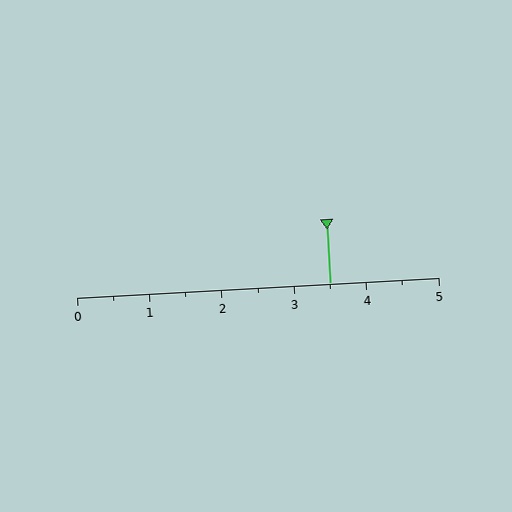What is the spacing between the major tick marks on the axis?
The major ticks are spaced 1 apart.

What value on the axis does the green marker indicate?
The marker indicates approximately 3.5.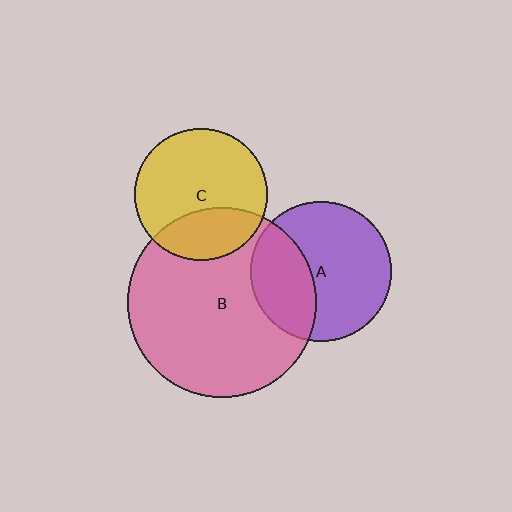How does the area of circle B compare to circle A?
Approximately 1.8 times.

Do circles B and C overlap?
Yes.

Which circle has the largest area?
Circle B (pink).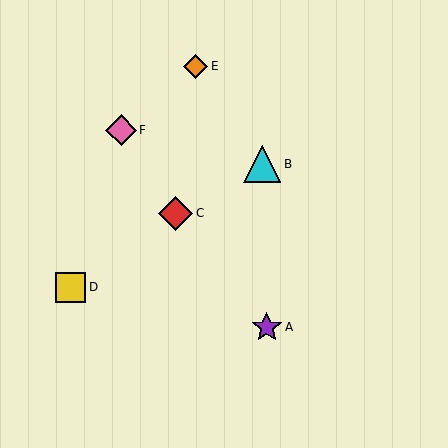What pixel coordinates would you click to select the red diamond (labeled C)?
Click at (176, 213) to select the red diamond C.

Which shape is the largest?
The cyan triangle (labeled B) is the largest.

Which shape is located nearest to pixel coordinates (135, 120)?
The pink diamond (labeled F) at (121, 130) is nearest to that location.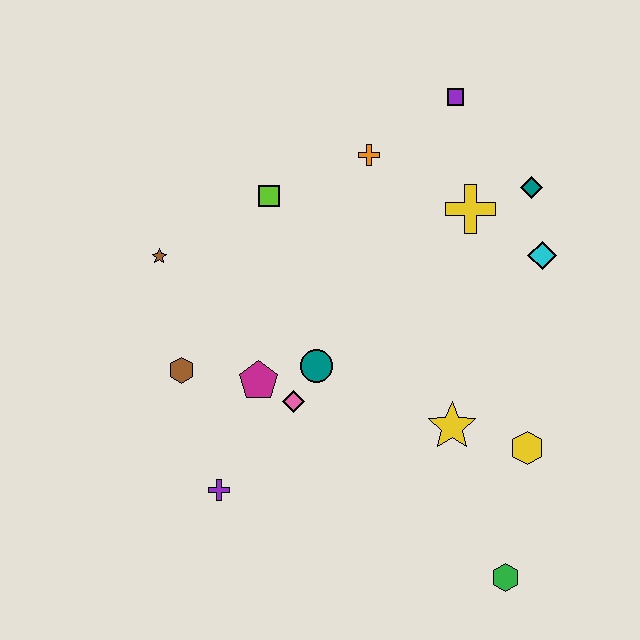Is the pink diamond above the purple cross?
Yes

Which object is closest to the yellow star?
The yellow hexagon is closest to the yellow star.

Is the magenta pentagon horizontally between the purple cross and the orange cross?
Yes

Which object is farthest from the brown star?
The green hexagon is farthest from the brown star.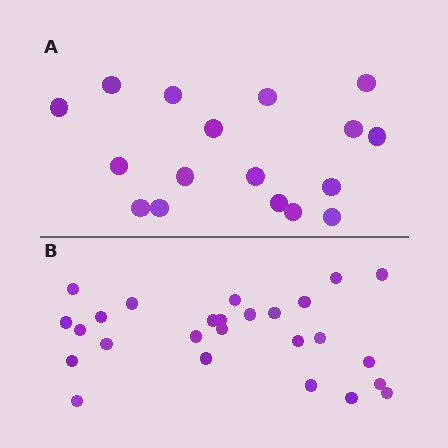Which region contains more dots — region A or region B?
Region B (the bottom region) has more dots.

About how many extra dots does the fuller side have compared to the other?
Region B has roughly 8 or so more dots than region A.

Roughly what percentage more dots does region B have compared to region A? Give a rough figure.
About 55% more.